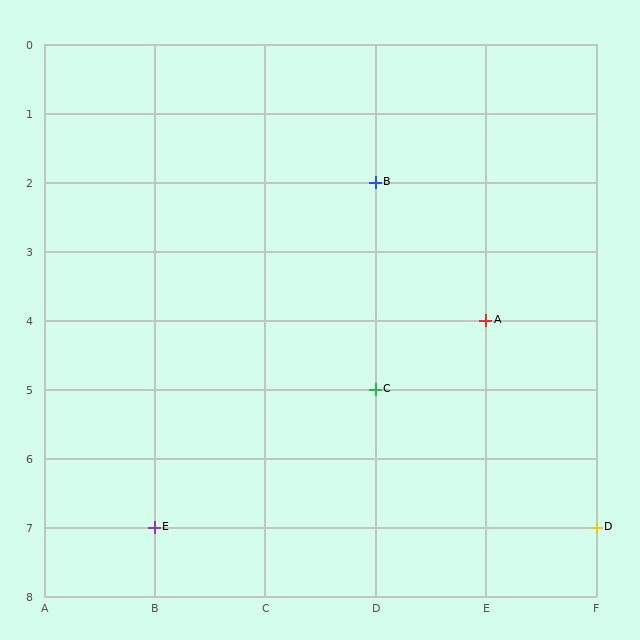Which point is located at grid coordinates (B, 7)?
Point E is at (B, 7).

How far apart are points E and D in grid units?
Points E and D are 4 columns apart.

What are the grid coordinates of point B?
Point B is at grid coordinates (D, 2).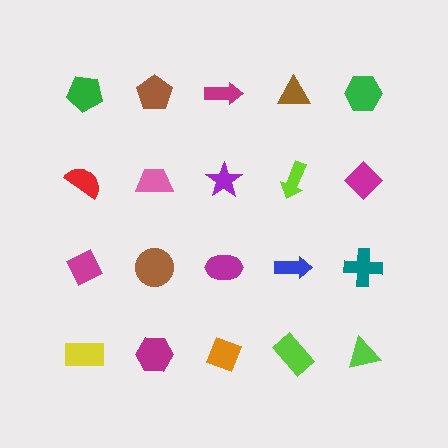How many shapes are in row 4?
5 shapes.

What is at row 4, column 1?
A yellow rectangle.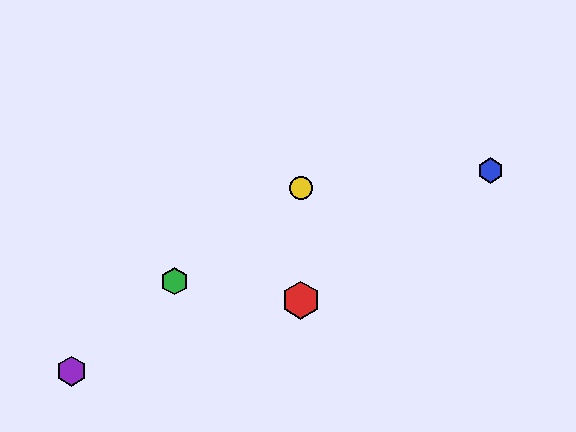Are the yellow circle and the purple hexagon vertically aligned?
No, the yellow circle is at x≈301 and the purple hexagon is at x≈72.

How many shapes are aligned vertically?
2 shapes (the red hexagon, the yellow circle) are aligned vertically.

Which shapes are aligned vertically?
The red hexagon, the yellow circle are aligned vertically.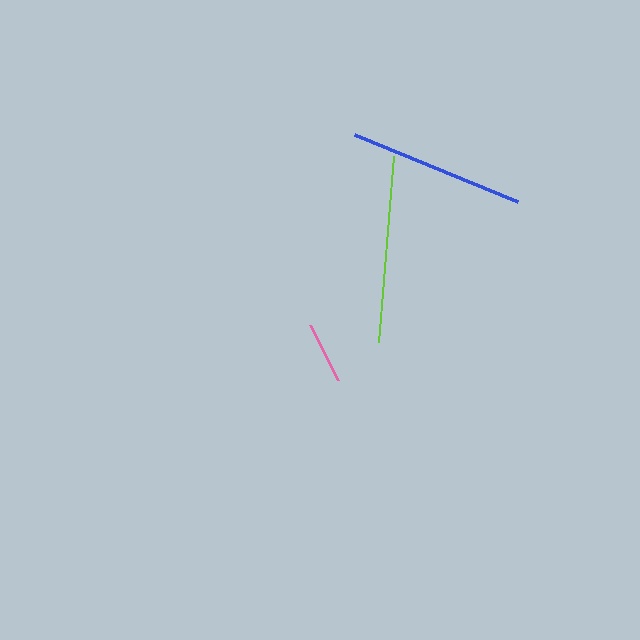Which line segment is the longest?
The lime line is the longest at approximately 187 pixels.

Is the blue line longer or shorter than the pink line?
The blue line is longer than the pink line.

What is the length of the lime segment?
The lime segment is approximately 187 pixels long.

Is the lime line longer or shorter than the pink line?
The lime line is longer than the pink line.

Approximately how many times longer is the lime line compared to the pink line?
The lime line is approximately 3.0 times the length of the pink line.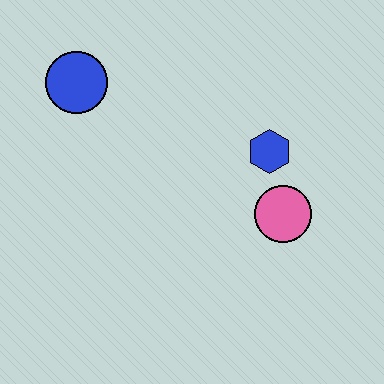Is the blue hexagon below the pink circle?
No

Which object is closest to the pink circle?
The blue hexagon is closest to the pink circle.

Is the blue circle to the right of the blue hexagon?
No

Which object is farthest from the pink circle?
The blue circle is farthest from the pink circle.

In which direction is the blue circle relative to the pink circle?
The blue circle is to the left of the pink circle.